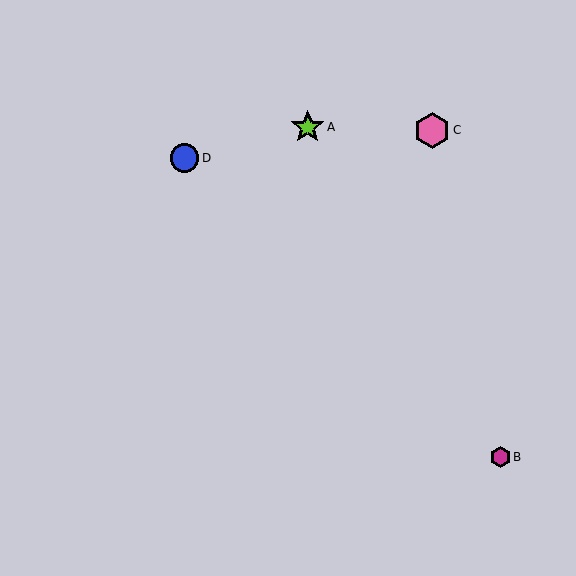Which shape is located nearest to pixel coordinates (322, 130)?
The lime star (labeled A) at (308, 127) is nearest to that location.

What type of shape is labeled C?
Shape C is a pink hexagon.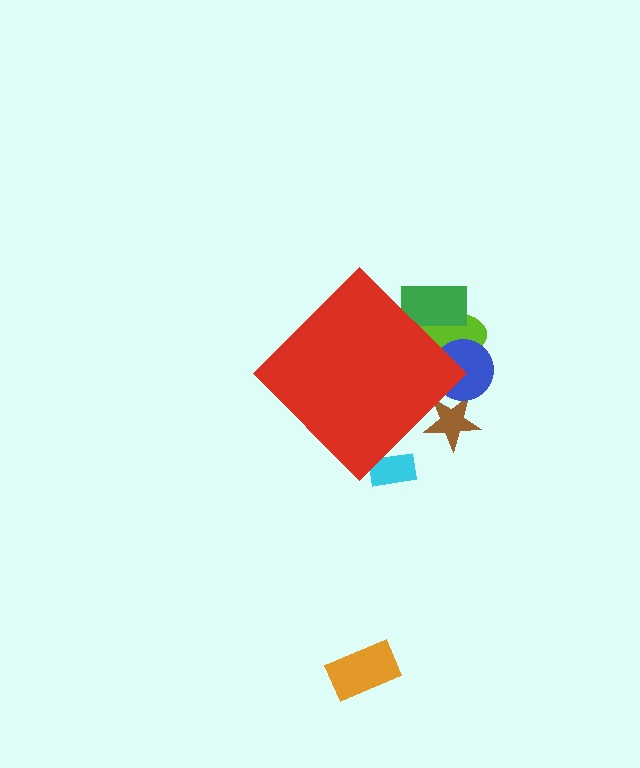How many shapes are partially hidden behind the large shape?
5 shapes are partially hidden.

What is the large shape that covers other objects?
A red diamond.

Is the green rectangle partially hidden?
Yes, the green rectangle is partially hidden behind the red diamond.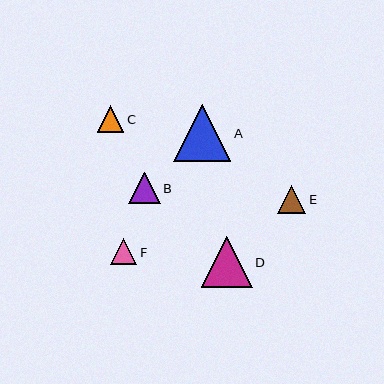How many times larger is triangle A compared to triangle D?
Triangle A is approximately 1.1 times the size of triangle D.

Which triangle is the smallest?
Triangle F is the smallest with a size of approximately 27 pixels.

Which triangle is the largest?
Triangle A is the largest with a size of approximately 58 pixels.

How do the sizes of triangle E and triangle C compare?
Triangle E and triangle C are approximately the same size.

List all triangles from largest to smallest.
From largest to smallest: A, D, B, E, C, F.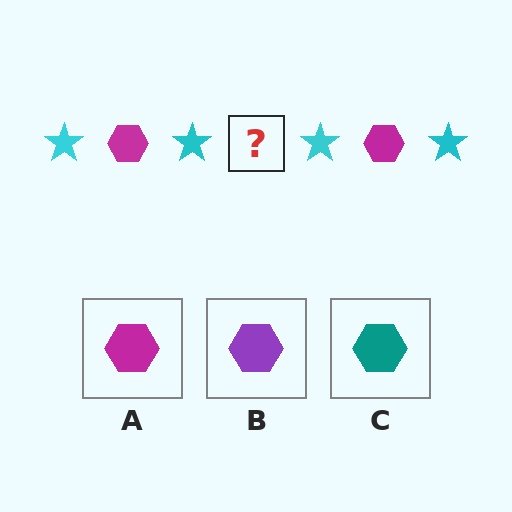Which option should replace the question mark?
Option A.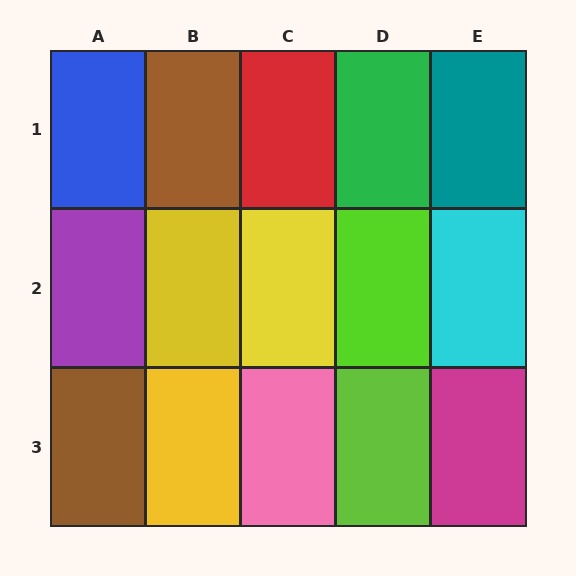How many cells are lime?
2 cells are lime.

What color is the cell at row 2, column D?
Lime.